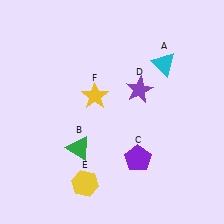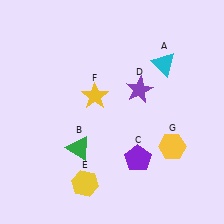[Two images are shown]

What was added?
A yellow hexagon (G) was added in Image 2.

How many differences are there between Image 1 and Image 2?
There is 1 difference between the two images.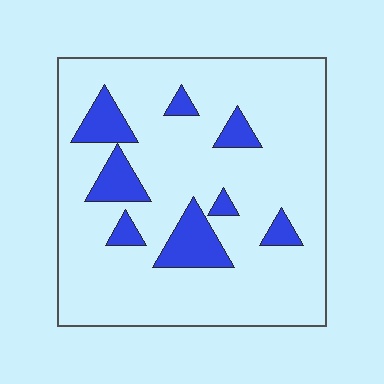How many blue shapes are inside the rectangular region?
8.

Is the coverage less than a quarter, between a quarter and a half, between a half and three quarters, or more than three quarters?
Less than a quarter.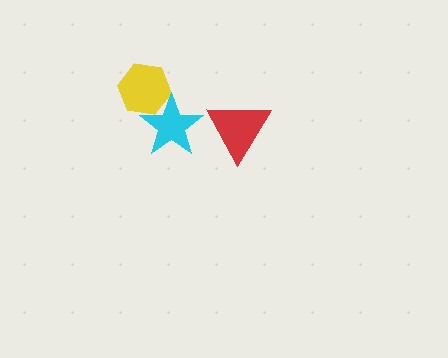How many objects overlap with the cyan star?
1 object overlaps with the cyan star.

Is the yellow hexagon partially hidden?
Yes, it is partially covered by another shape.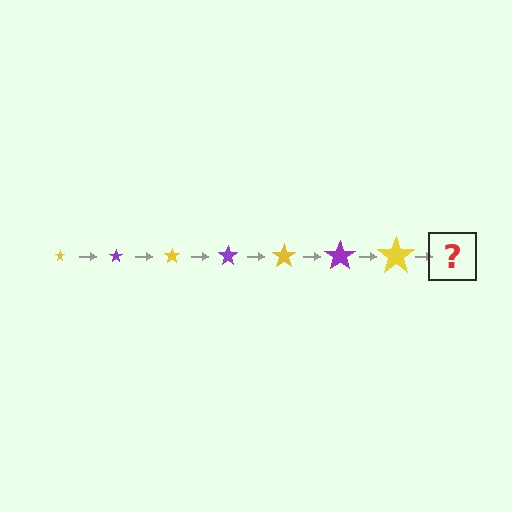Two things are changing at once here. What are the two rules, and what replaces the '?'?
The two rules are that the star grows larger each step and the color cycles through yellow and purple. The '?' should be a purple star, larger than the previous one.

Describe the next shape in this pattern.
It should be a purple star, larger than the previous one.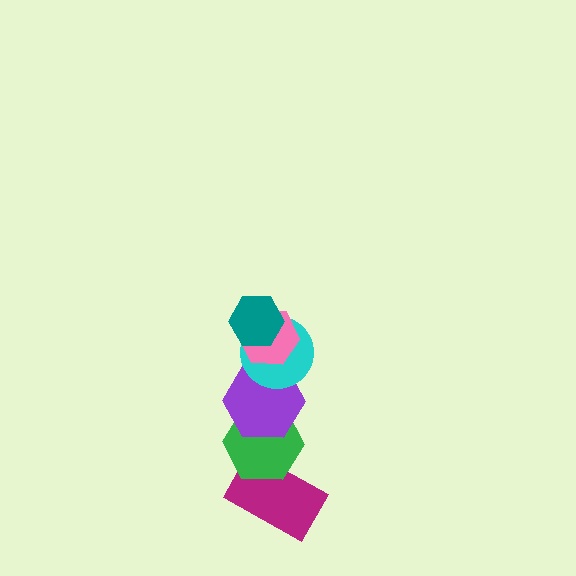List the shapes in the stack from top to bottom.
From top to bottom: the teal hexagon, the pink hexagon, the cyan circle, the purple hexagon, the green hexagon, the magenta rectangle.